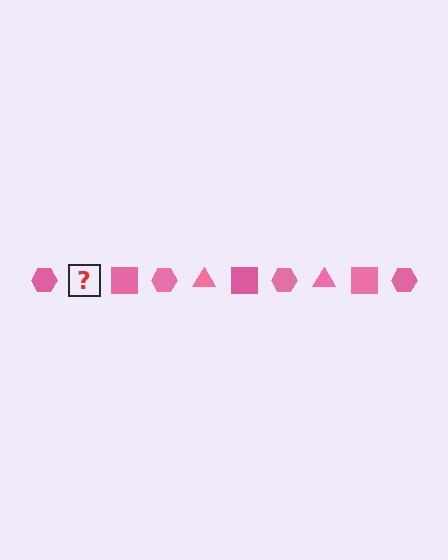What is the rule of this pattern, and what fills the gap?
The rule is that the pattern cycles through hexagon, triangle, square shapes in pink. The gap should be filled with a pink triangle.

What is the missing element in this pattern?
The missing element is a pink triangle.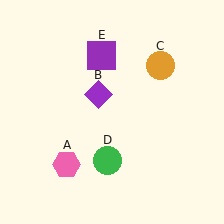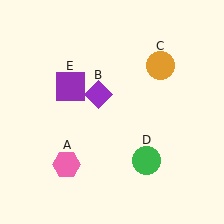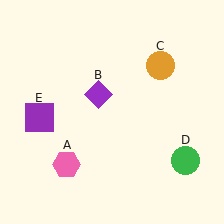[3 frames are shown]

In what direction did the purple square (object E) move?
The purple square (object E) moved down and to the left.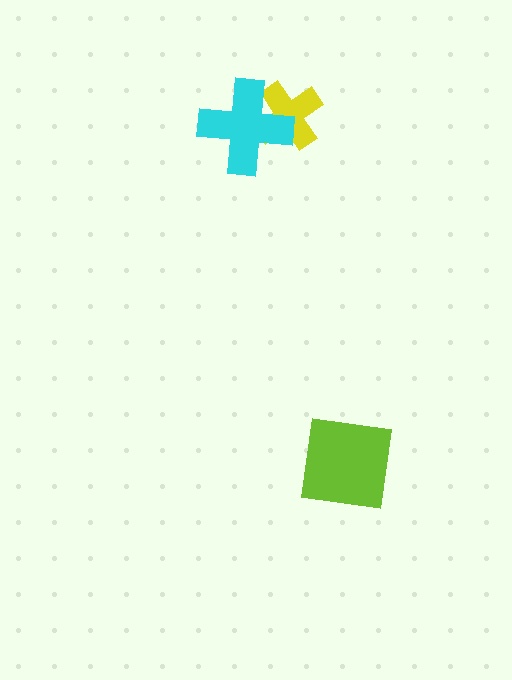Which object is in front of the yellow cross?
The cyan cross is in front of the yellow cross.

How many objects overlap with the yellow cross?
1 object overlaps with the yellow cross.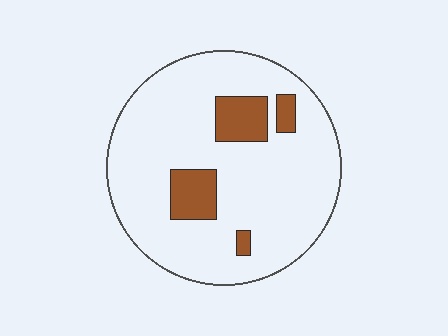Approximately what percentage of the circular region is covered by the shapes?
Approximately 15%.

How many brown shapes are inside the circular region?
4.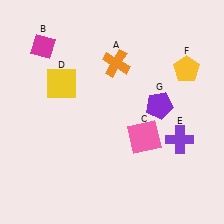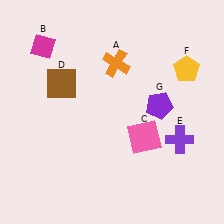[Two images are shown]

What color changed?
The square (D) changed from yellow in Image 1 to brown in Image 2.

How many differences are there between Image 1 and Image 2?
There is 1 difference between the two images.